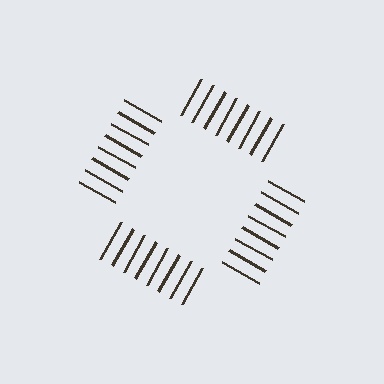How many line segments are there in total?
32 — 8 along each of the 4 edges.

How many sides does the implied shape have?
4 sides — the line-ends trace a square.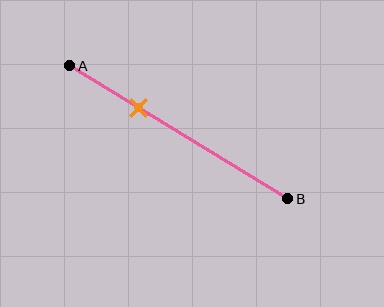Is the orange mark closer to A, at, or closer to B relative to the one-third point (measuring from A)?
The orange mark is approximately at the one-third point of segment AB.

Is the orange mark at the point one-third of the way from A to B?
Yes, the mark is approximately at the one-third point.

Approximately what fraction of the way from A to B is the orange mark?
The orange mark is approximately 30% of the way from A to B.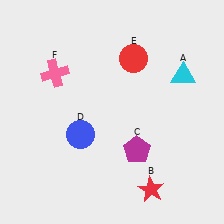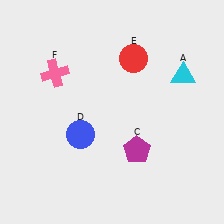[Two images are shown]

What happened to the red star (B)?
The red star (B) was removed in Image 2. It was in the bottom-right area of Image 1.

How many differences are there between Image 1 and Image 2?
There is 1 difference between the two images.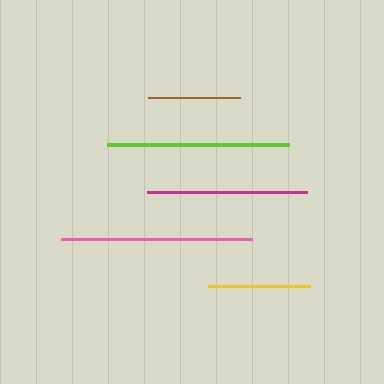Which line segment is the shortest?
The brown line is the shortest at approximately 92 pixels.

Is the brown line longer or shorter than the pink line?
The pink line is longer than the brown line.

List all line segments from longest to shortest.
From longest to shortest: pink, lime, magenta, yellow, brown.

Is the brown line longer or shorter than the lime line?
The lime line is longer than the brown line.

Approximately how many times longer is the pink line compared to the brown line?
The pink line is approximately 2.1 times the length of the brown line.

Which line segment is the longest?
The pink line is the longest at approximately 192 pixels.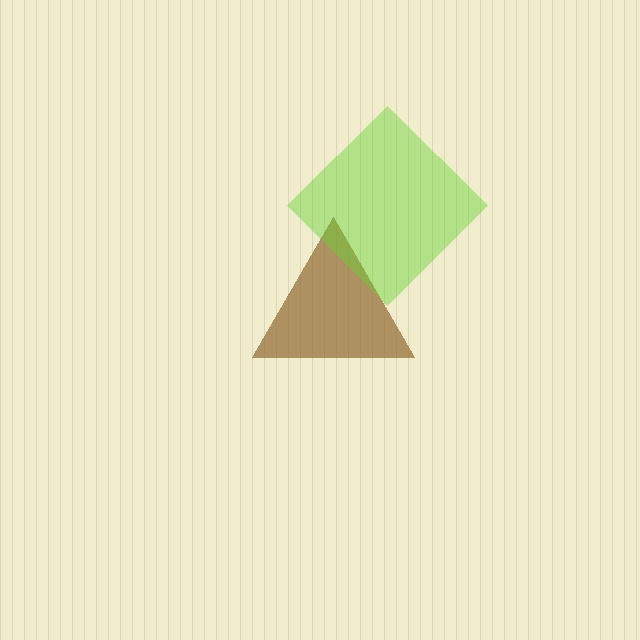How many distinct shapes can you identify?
There are 2 distinct shapes: a brown triangle, a lime diamond.